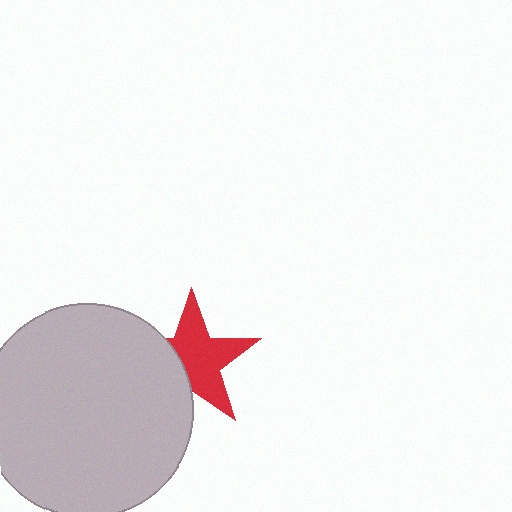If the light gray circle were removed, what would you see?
You would see the complete red star.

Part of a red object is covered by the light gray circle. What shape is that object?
It is a star.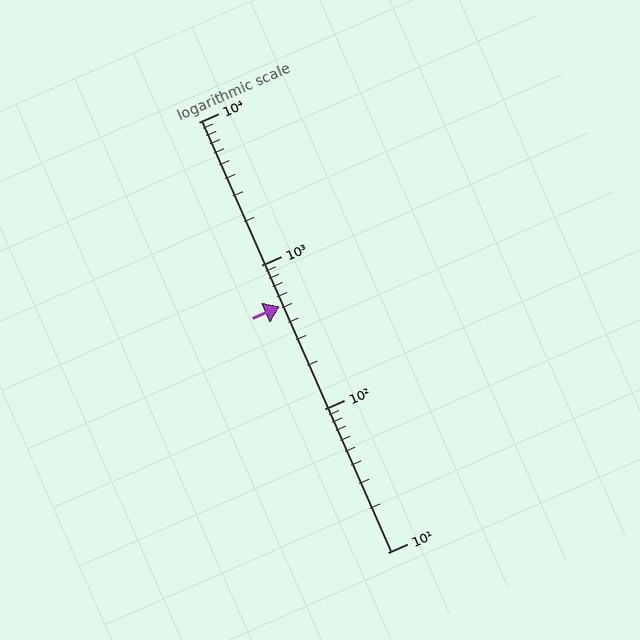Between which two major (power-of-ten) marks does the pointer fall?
The pointer is between 100 and 1000.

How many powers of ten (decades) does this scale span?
The scale spans 3 decades, from 10 to 10000.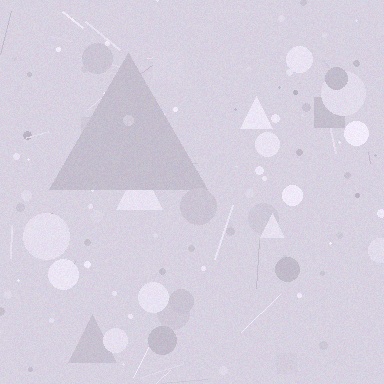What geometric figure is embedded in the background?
A triangle is embedded in the background.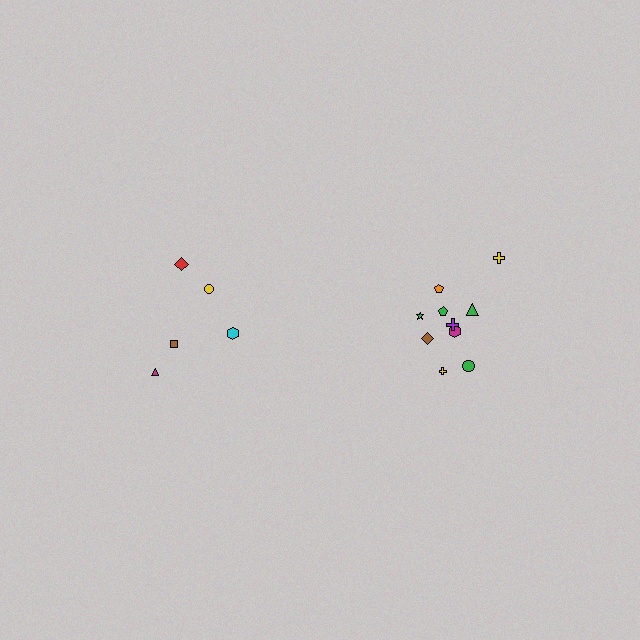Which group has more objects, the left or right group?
The right group.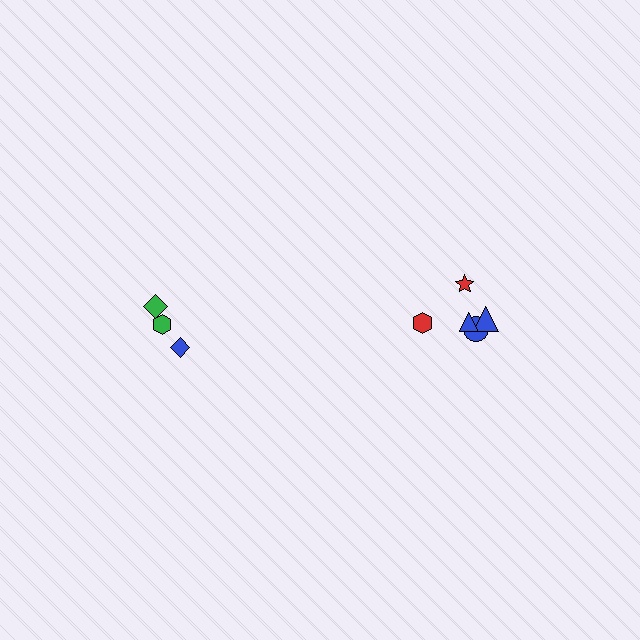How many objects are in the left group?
There are 3 objects.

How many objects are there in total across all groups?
There are 8 objects.